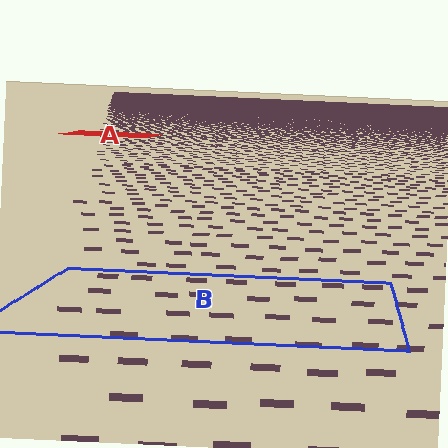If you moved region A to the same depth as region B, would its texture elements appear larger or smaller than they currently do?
They would appear larger. At a closer depth, the same texture elements are projected at a bigger on-screen size.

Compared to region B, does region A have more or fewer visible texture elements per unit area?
Region A has more texture elements per unit area — they are packed more densely because it is farther away.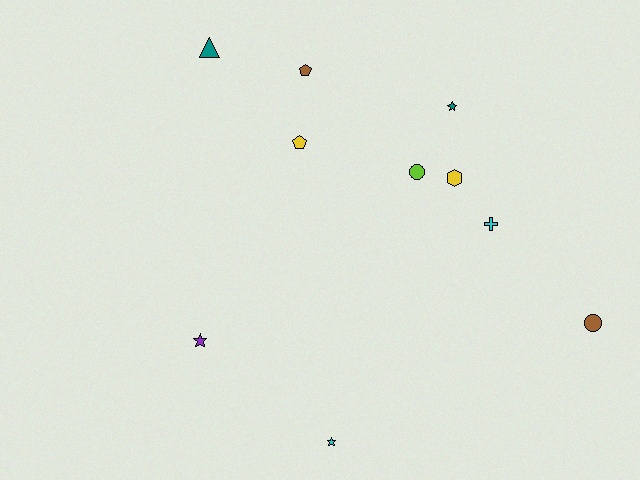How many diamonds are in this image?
There are no diamonds.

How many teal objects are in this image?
There are 2 teal objects.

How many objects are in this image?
There are 10 objects.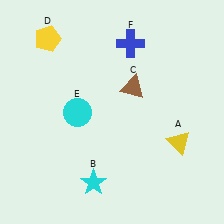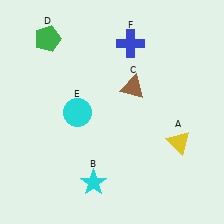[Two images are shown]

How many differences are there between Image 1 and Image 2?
There is 1 difference between the two images.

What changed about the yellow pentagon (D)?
In Image 1, D is yellow. In Image 2, it changed to green.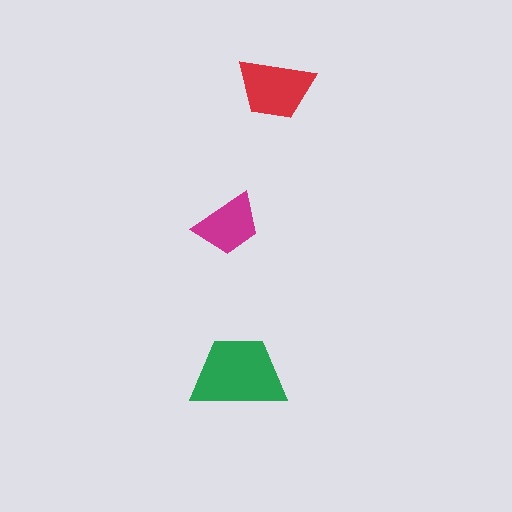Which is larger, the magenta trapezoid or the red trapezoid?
The red one.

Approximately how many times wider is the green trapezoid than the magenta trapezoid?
About 1.5 times wider.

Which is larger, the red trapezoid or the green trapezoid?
The green one.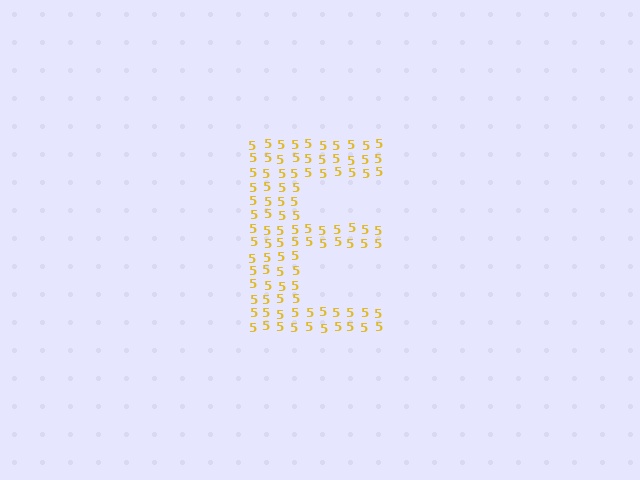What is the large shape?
The large shape is the letter E.